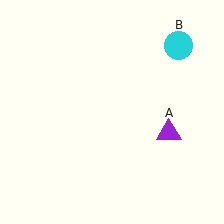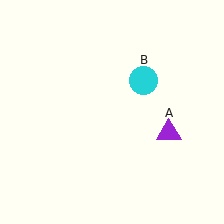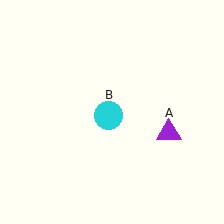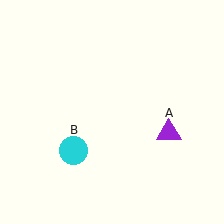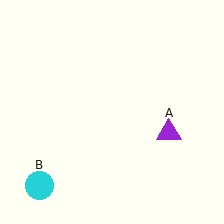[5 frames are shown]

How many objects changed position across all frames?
1 object changed position: cyan circle (object B).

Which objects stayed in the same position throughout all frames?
Purple triangle (object A) remained stationary.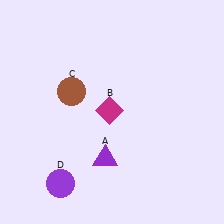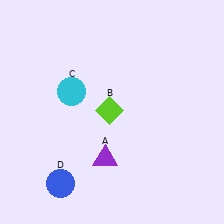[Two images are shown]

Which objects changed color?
B changed from magenta to lime. C changed from brown to cyan. D changed from purple to blue.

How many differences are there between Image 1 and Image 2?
There are 3 differences between the two images.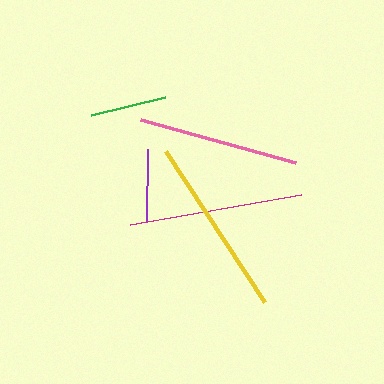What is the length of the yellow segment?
The yellow segment is approximately 181 pixels long.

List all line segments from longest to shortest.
From longest to shortest: yellow, magenta, pink, green, purple.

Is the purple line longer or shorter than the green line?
The green line is longer than the purple line.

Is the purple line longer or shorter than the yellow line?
The yellow line is longer than the purple line.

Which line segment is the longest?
The yellow line is the longest at approximately 181 pixels.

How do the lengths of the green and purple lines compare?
The green and purple lines are approximately the same length.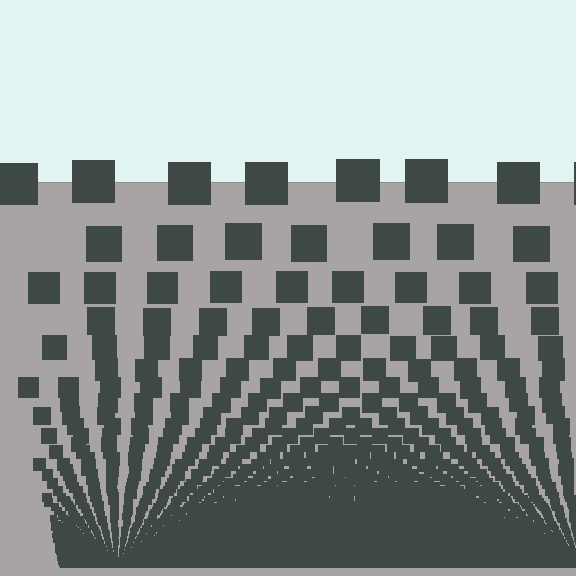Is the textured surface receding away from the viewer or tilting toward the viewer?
The surface appears to tilt toward the viewer. Texture elements get larger and sparser toward the top.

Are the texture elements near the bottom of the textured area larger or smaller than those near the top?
Smaller. The gradient is inverted — elements near the bottom are smaller and denser.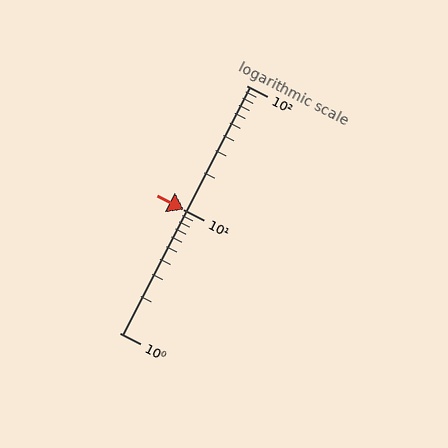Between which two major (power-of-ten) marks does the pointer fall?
The pointer is between 10 and 100.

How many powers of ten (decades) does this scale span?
The scale spans 2 decades, from 1 to 100.